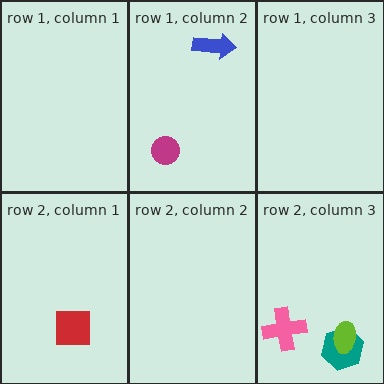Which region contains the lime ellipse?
The row 2, column 3 region.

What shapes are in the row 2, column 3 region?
The teal hexagon, the pink cross, the lime ellipse.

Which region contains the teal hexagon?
The row 2, column 3 region.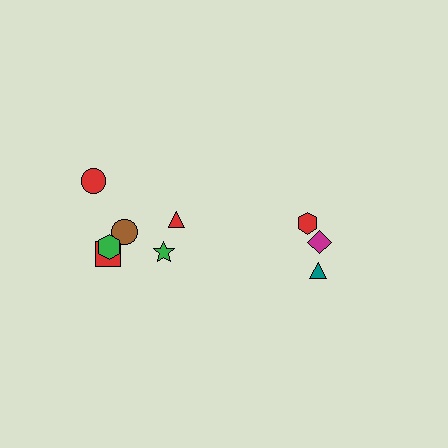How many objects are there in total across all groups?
There are 9 objects.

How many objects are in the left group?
There are 6 objects.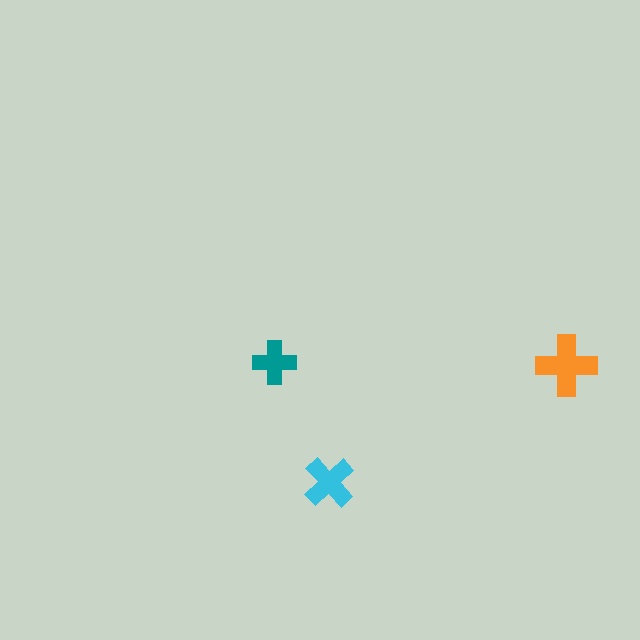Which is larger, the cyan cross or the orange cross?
The orange one.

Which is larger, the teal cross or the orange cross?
The orange one.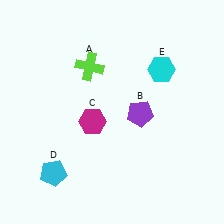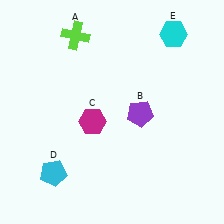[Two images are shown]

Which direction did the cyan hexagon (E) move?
The cyan hexagon (E) moved up.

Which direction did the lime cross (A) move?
The lime cross (A) moved up.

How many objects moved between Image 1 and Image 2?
2 objects moved between the two images.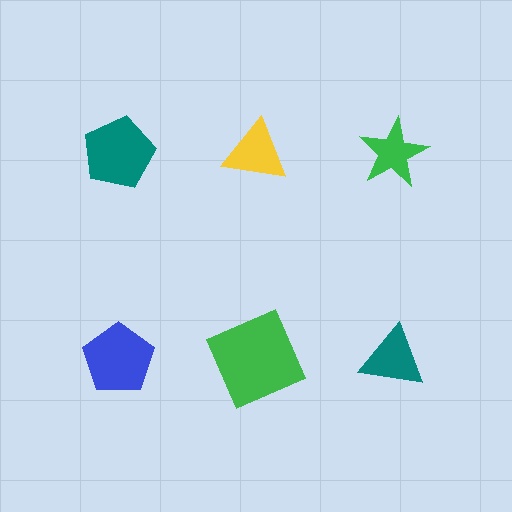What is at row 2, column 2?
A green square.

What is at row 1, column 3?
A green star.